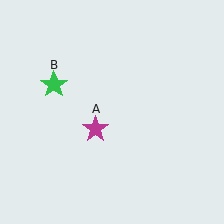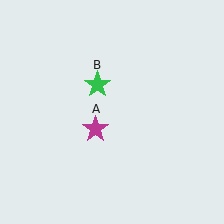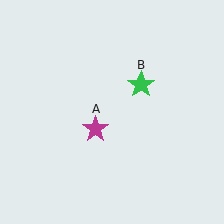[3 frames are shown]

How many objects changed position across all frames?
1 object changed position: green star (object B).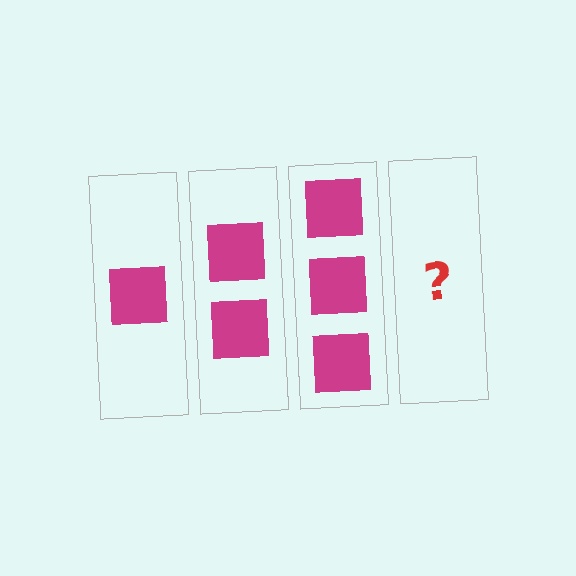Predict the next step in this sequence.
The next step is 4 squares.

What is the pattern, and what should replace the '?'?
The pattern is that each step adds one more square. The '?' should be 4 squares.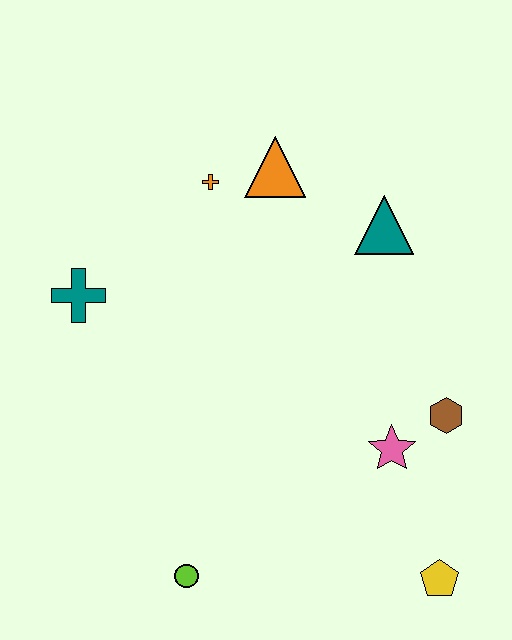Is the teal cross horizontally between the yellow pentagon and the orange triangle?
No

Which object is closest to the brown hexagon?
The pink star is closest to the brown hexagon.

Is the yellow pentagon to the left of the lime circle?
No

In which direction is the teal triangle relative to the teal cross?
The teal triangle is to the right of the teal cross.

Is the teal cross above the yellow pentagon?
Yes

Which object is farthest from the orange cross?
The yellow pentagon is farthest from the orange cross.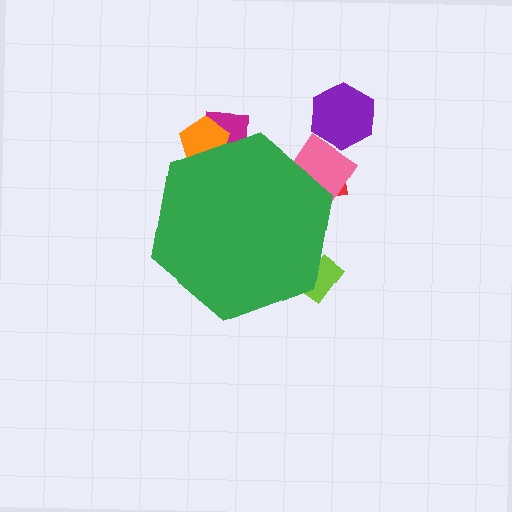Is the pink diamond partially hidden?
Yes, the pink diamond is partially hidden behind the green hexagon.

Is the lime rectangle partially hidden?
Yes, the lime rectangle is partially hidden behind the green hexagon.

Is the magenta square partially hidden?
Yes, the magenta square is partially hidden behind the green hexagon.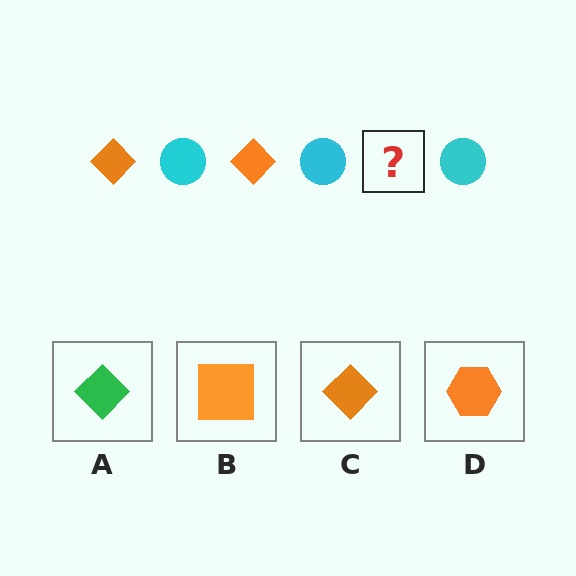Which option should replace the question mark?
Option C.